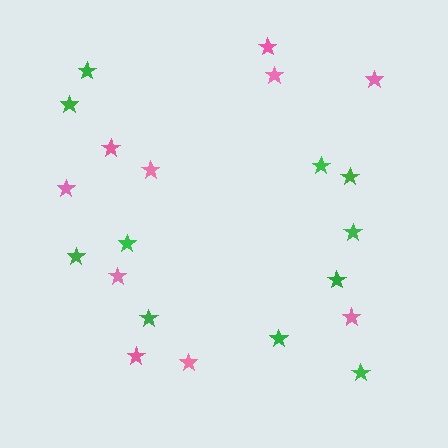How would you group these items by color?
There are 2 groups: one group of pink stars (10) and one group of green stars (11).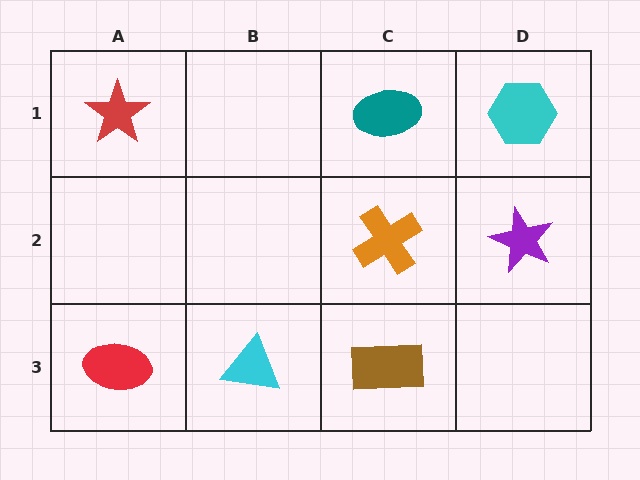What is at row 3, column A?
A red ellipse.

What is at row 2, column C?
An orange cross.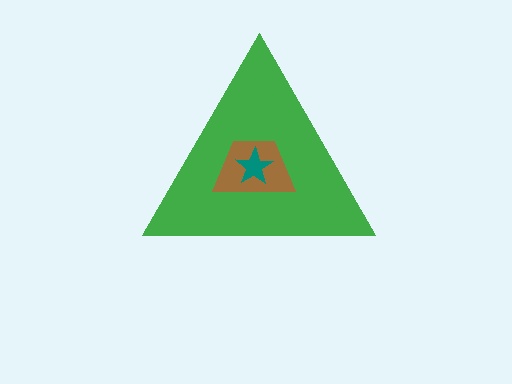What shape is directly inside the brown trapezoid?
The teal star.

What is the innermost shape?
The teal star.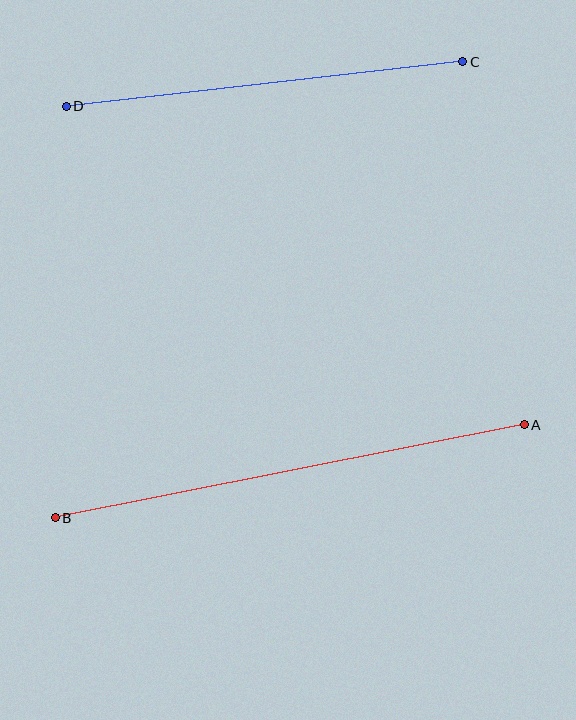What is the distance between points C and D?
The distance is approximately 399 pixels.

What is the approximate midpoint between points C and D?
The midpoint is at approximately (264, 84) pixels.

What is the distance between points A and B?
The distance is approximately 478 pixels.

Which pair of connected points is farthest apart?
Points A and B are farthest apart.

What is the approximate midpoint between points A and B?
The midpoint is at approximately (290, 471) pixels.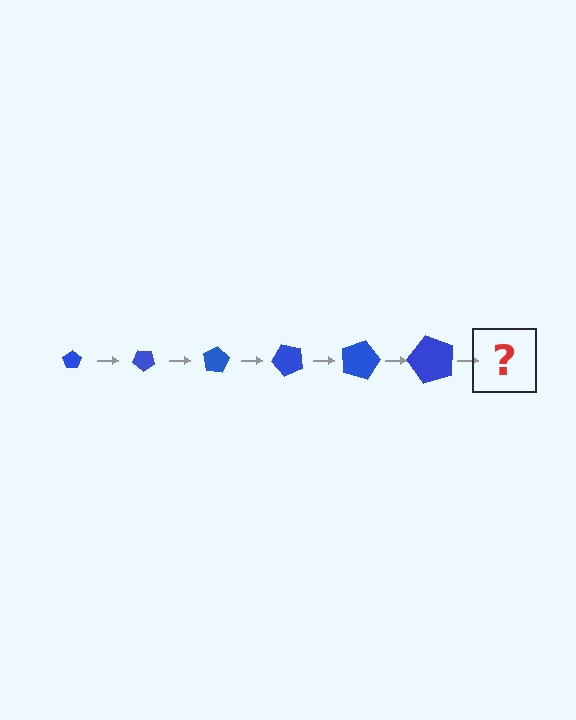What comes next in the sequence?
The next element should be a pentagon, larger than the previous one and rotated 240 degrees from the start.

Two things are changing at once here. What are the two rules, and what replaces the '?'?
The two rules are that the pentagon grows larger each step and it rotates 40 degrees each step. The '?' should be a pentagon, larger than the previous one and rotated 240 degrees from the start.